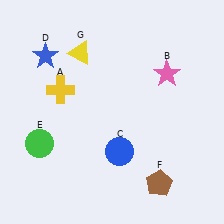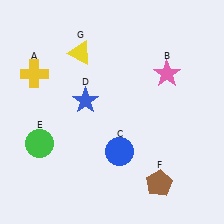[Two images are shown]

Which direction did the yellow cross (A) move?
The yellow cross (A) moved left.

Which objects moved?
The objects that moved are: the yellow cross (A), the blue star (D).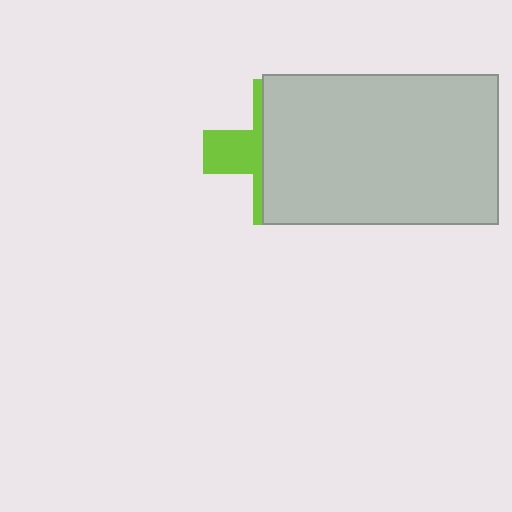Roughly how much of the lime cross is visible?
A small part of it is visible (roughly 31%).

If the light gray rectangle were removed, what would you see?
You would see the complete lime cross.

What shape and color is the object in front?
The object in front is a light gray rectangle.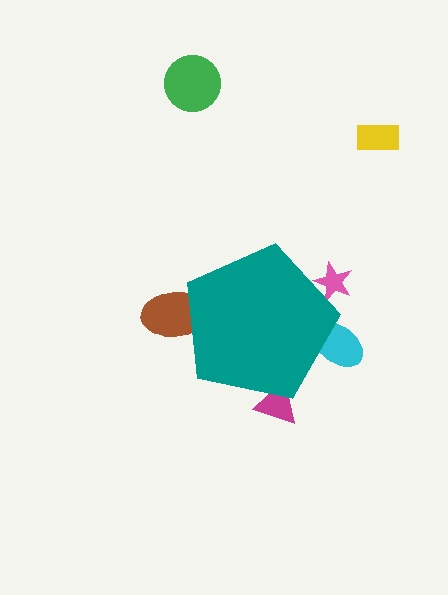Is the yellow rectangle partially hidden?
No, the yellow rectangle is fully visible.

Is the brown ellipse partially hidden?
Yes, the brown ellipse is partially hidden behind the teal pentagon.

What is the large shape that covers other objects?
A teal pentagon.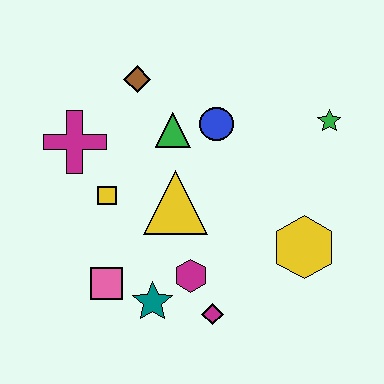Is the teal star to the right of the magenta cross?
Yes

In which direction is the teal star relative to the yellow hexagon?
The teal star is to the left of the yellow hexagon.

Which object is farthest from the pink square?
The green star is farthest from the pink square.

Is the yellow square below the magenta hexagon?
No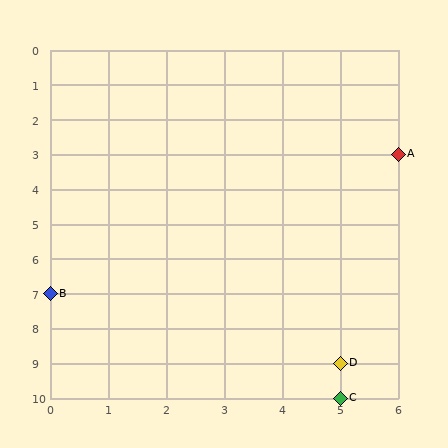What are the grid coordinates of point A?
Point A is at grid coordinates (6, 3).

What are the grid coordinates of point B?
Point B is at grid coordinates (0, 7).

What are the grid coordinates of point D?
Point D is at grid coordinates (5, 9).